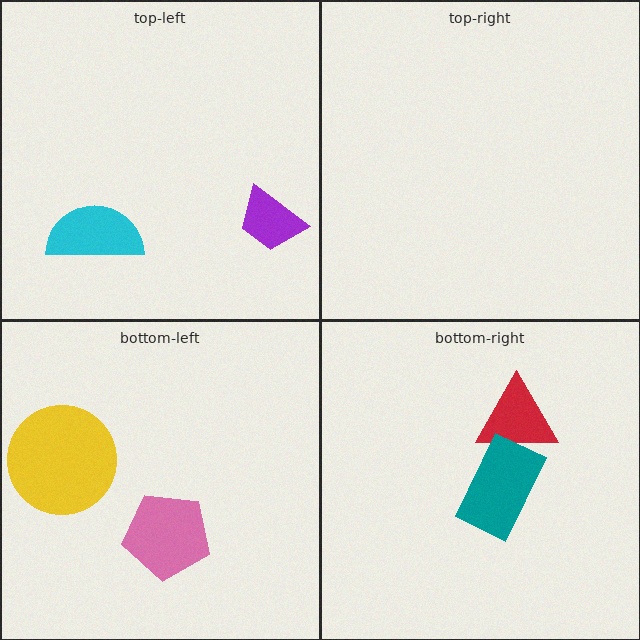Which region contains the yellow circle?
The bottom-left region.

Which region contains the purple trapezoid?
The top-left region.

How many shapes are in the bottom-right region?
2.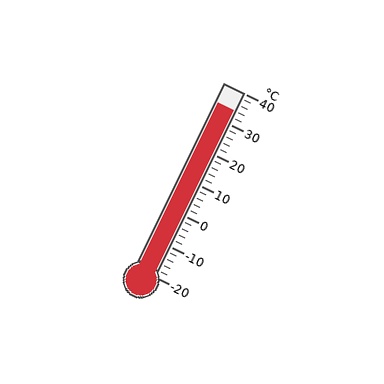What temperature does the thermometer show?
The thermometer shows approximately 34°C.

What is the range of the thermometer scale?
The thermometer scale ranges from -20°C to 40°C.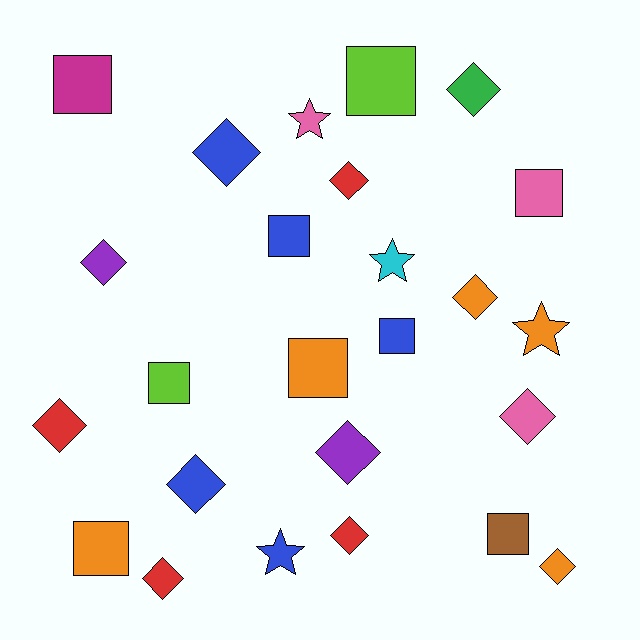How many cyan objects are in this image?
There is 1 cyan object.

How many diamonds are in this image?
There are 12 diamonds.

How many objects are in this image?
There are 25 objects.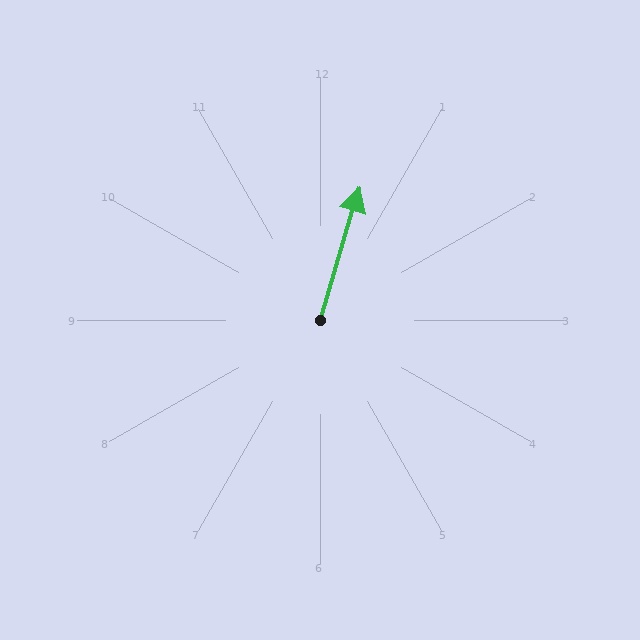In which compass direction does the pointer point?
North.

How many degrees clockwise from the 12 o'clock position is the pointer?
Approximately 17 degrees.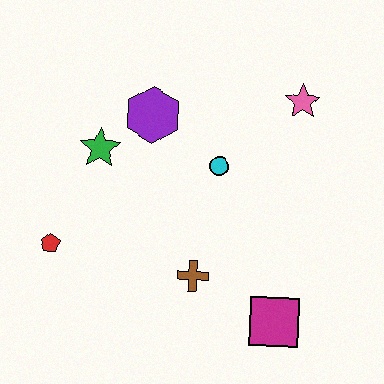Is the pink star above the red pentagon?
Yes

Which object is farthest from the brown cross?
The pink star is farthest from the brown cross.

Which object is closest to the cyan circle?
The purple hexagon is closest to the cyan circle.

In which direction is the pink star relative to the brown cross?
The pink star is above the brown cross.